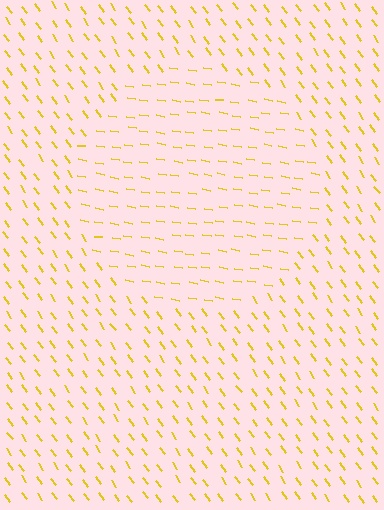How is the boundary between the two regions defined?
The boundary is defined purely by a change in line orientation (approximately 45 degrees difference). All lines are the same color and thickness.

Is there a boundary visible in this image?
Yes, there is a texture boundary formed by a change in line orientation.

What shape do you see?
I see a circle.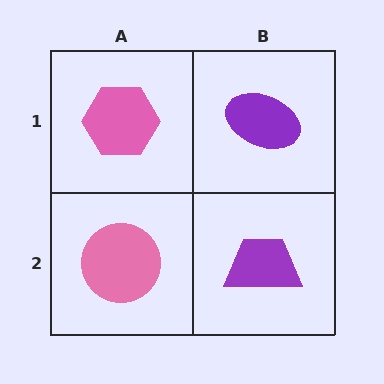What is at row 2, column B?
A purple trapezoid.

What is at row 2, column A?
A pink circle.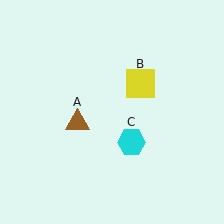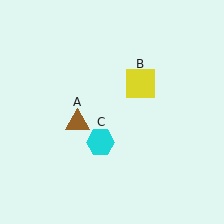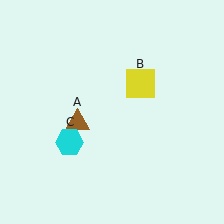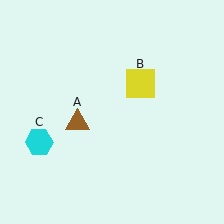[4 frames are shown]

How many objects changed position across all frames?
1 object changed position: cyan hexagon (object C).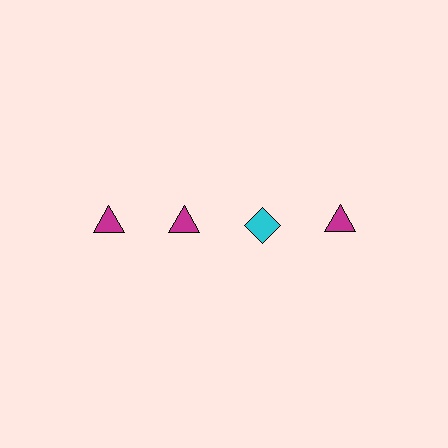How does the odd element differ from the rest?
It differs in both color (cyan instead of magenta) and shape (diamond instead of triangle).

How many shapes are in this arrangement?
There are 4 shapes arranged in a grid pattern.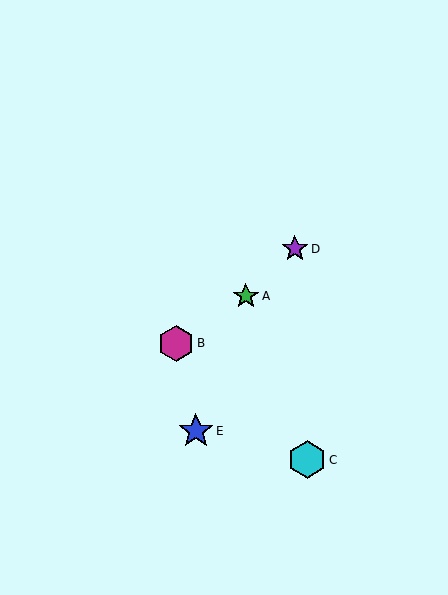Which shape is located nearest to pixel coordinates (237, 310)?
The green star (labeled A) at (246, 296) is nearest to that location.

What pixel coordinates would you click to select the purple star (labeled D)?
Click at (295, 249) to select the purple star D.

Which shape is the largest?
The cyan hexagon (labeled C) is the largest.